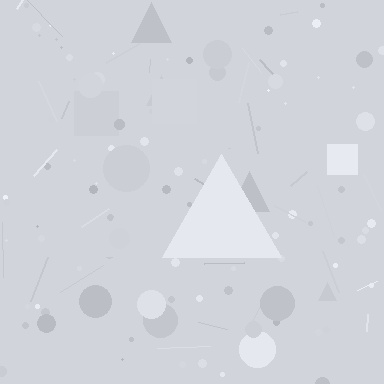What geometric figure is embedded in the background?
A triangle is embedded in the background.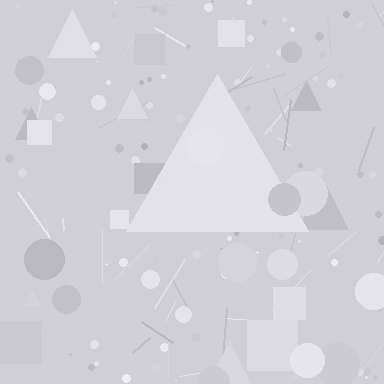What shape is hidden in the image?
A triangle is hidden in the image.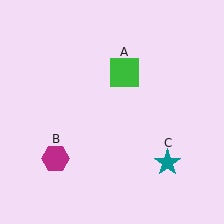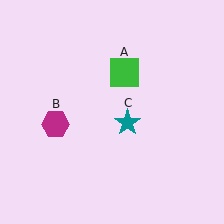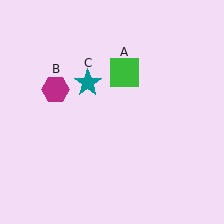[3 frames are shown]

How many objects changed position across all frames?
2 objects changed position: magenta hexagon (object B), teal star (object C).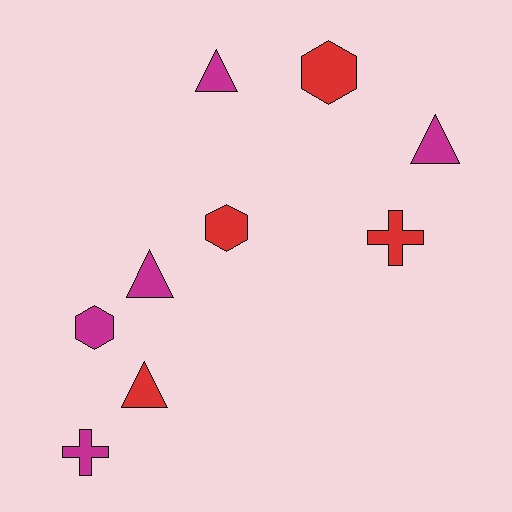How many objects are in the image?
There are 9 objects.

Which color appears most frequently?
Magenta, with 5 objects.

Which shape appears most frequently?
Triangle, with 4 objects.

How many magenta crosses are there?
There is 1 magenta cross.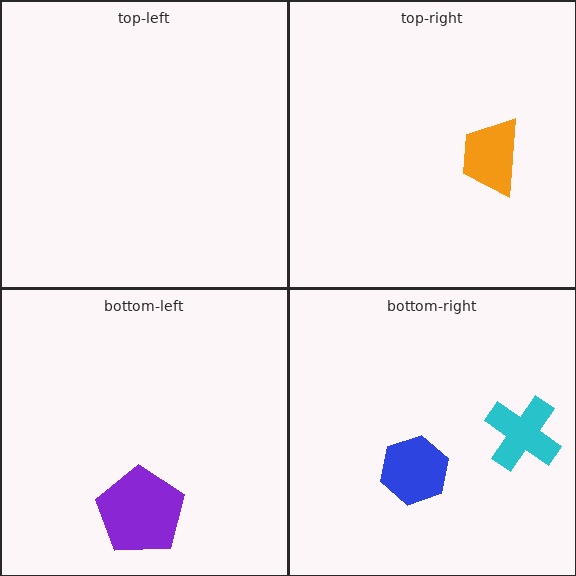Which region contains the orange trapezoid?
The top-right region.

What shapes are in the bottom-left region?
The purple pentagon.